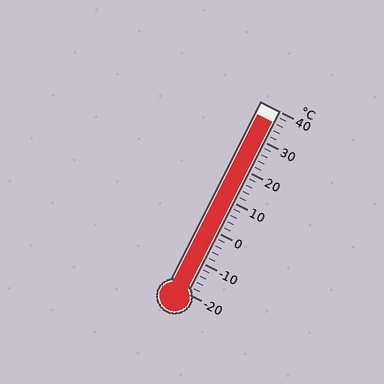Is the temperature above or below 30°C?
The temperature is above 30°C.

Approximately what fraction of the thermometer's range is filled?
The thermometer is filled to approximately 95% of its range.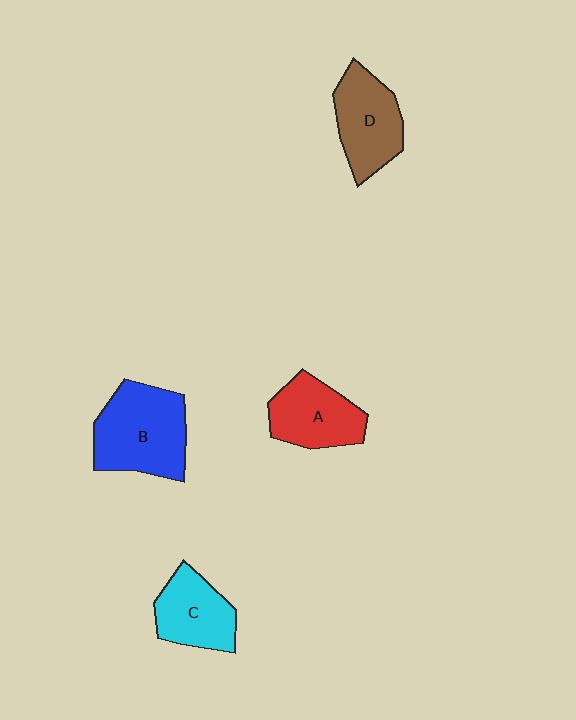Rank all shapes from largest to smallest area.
From largest to smallest: B (blue), D (brown), A (red), C (cyan).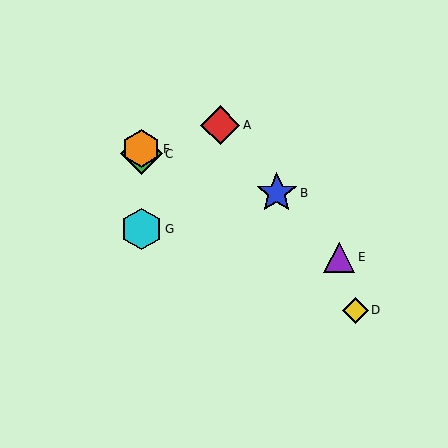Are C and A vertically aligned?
No, C is at x≈141 and A is at x≈220.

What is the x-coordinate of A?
Object A is at x≈220.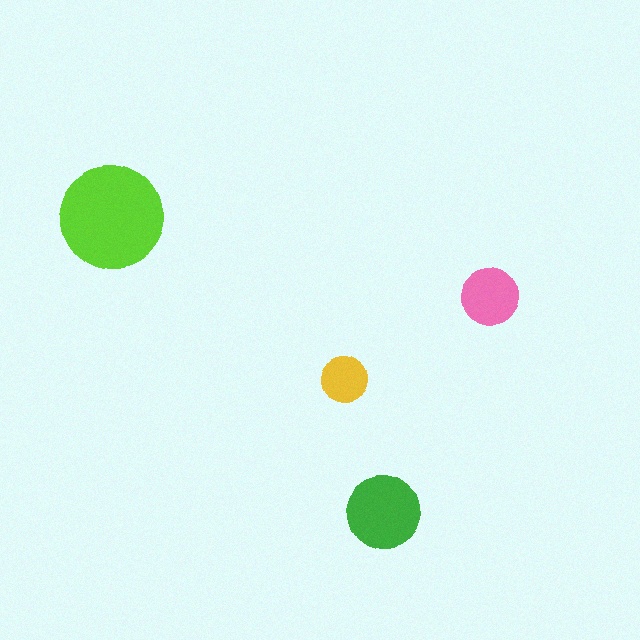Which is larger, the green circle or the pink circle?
The green one.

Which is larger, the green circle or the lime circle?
The lime one.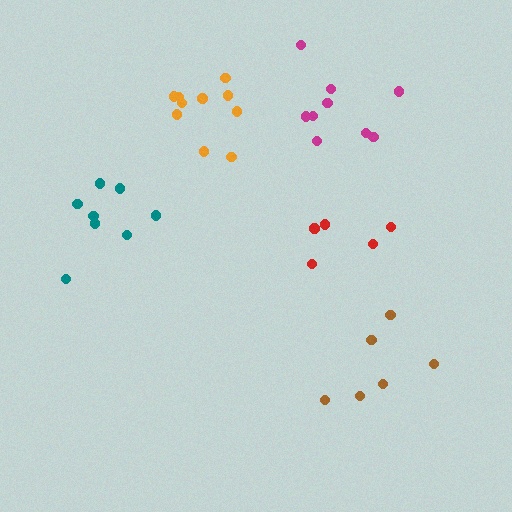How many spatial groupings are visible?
There are 5 spatial groupings.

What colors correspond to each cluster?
The clusters are colored: brown, orange, teal, red, magenta.